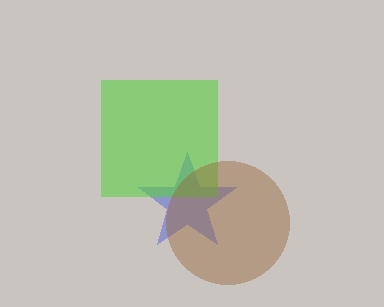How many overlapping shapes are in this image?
There are 3 overlapping shapes in the image.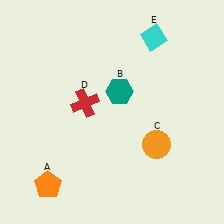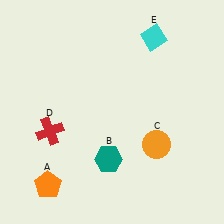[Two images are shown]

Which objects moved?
The objects that moved are: the teal hexagon (B), the red cross (D).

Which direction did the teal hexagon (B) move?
The teal hexagon (B) moved down.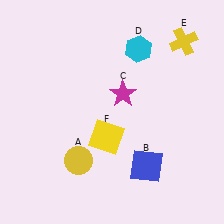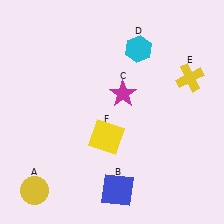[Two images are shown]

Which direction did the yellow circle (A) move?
The yellow circle (A) moved left.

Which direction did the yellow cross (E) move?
The yellow cross (E) moved down.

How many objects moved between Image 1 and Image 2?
3 objects moved between the two images.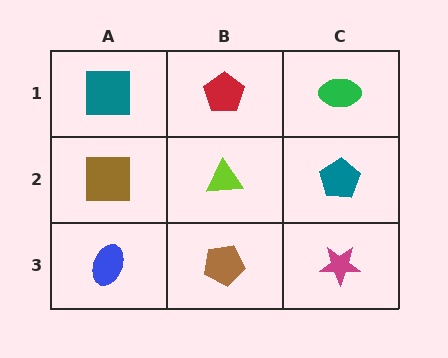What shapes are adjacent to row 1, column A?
A brown square (row 2, column A), a red pentagon (row 1, column B).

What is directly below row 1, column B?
A lime triangle.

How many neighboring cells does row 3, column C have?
2.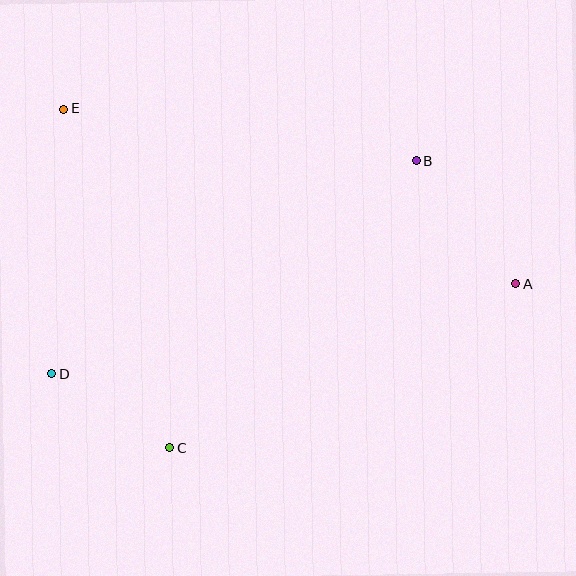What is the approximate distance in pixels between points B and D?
The distance between B and D is approximately 422 pixels.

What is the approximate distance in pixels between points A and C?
The distance between A and C is approximately 383 pixels.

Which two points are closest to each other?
Points C and D are closest to each other.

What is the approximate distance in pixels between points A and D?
The distance between A and D is approximately 472 pixels.